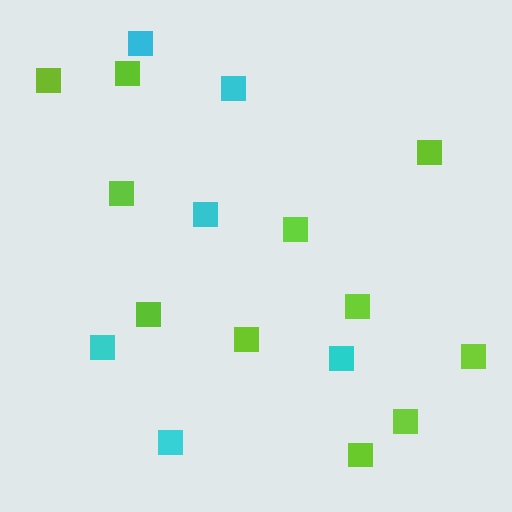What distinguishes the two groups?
There are 2 groups: one group of lime squares (11) and one group of cyan squares (6).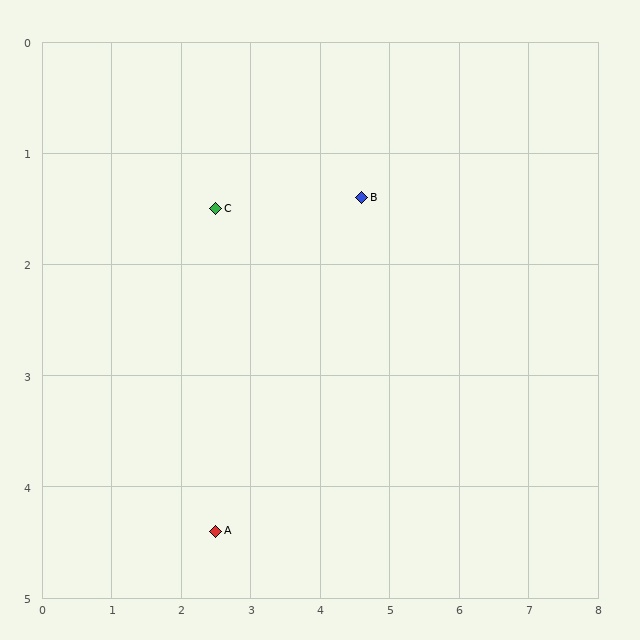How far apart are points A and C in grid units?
Points A and C are about 2.9 grid units apart.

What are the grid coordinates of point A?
Point A is at approximately (2.5, 4.4).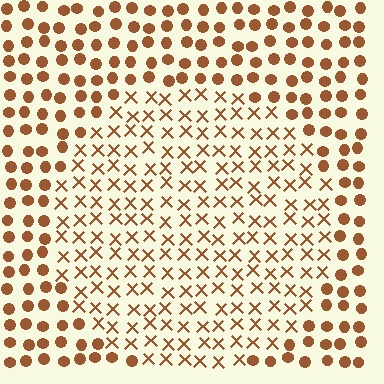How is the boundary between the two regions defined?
The boundary is defined by a change in element shape: X marks inside vs. circles outside. All elements share the same color and spacing.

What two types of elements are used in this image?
The image uses X marks inside the circle region and circles outside it.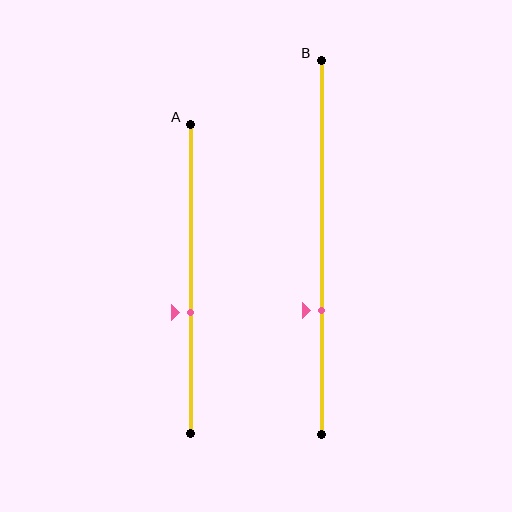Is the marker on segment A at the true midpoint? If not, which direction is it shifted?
No, the marker on segment A is shifted downward by about 11% of the segment length.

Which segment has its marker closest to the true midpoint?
Segment A has its marker closest to the true midpoint.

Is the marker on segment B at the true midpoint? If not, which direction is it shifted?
No, the marker on segment B is shifted downward by about 17% of the segment length.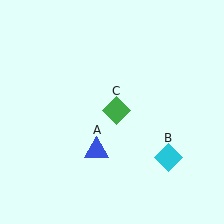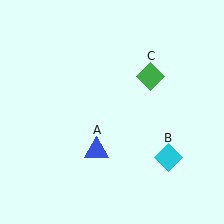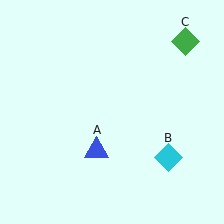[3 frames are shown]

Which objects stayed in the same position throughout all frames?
Blue triangle (object A) and cyan diamond (object B) remained stationary.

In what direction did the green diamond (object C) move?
The green diamond (object C) moved up and to the right.